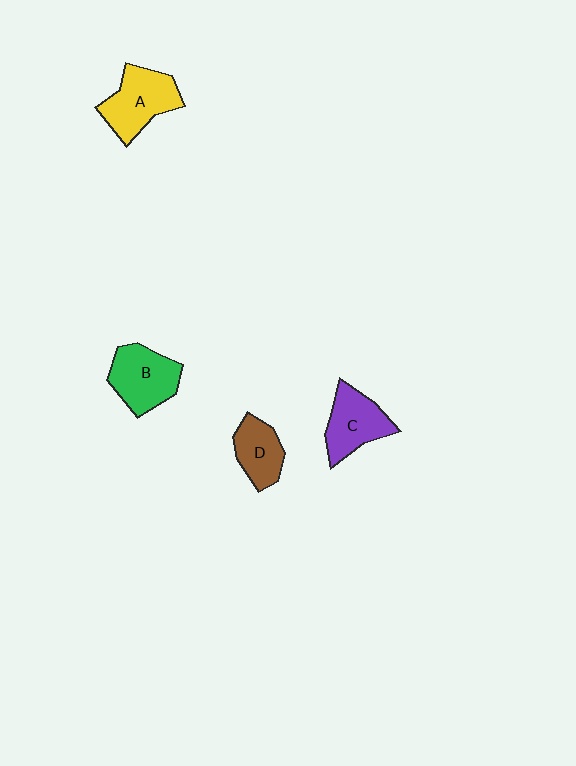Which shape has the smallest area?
Shape D (brown).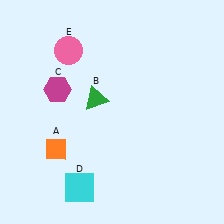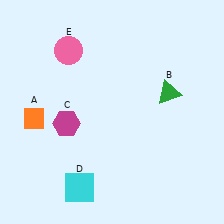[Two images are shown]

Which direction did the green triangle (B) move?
The green triangle (B) moved right.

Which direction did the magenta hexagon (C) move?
The magenta hexagon (C) moved down.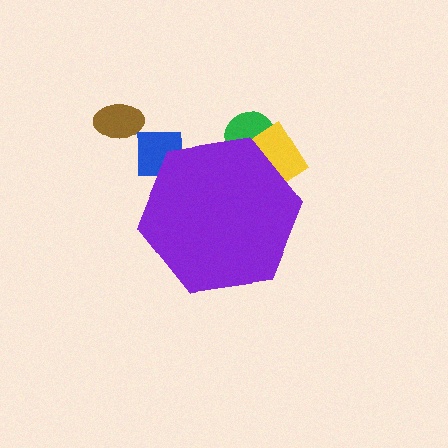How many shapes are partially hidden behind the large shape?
3 shapes are partially hidden.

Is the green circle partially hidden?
Yes, the green circle is partially hidden behind the purple hexagon.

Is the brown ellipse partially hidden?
No, the brown ellipse is fully visible.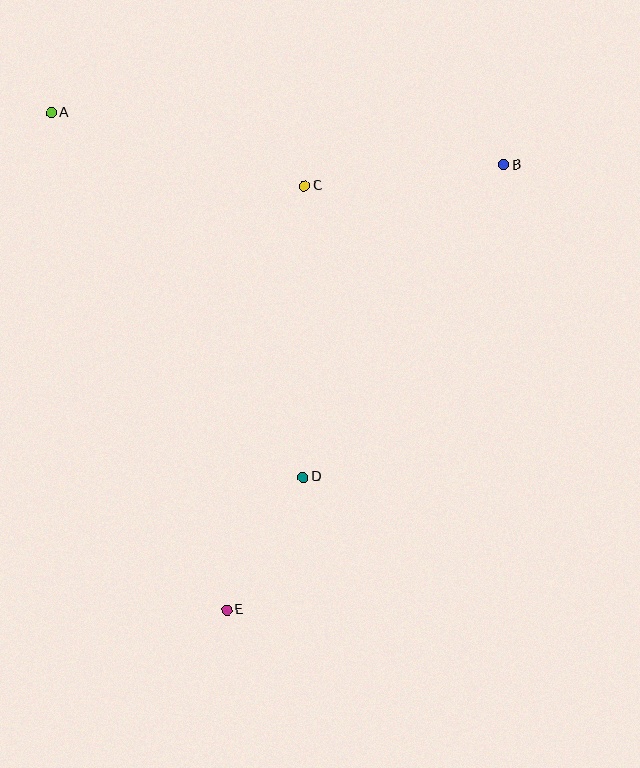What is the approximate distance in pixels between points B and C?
The distance between B and C is approximately 201 pixels.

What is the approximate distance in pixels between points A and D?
The distance between A and D is approximately 443 pixels.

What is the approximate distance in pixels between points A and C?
The distance between A and C is approximately 263 pixels.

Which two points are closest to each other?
Points D and E are closest to each other.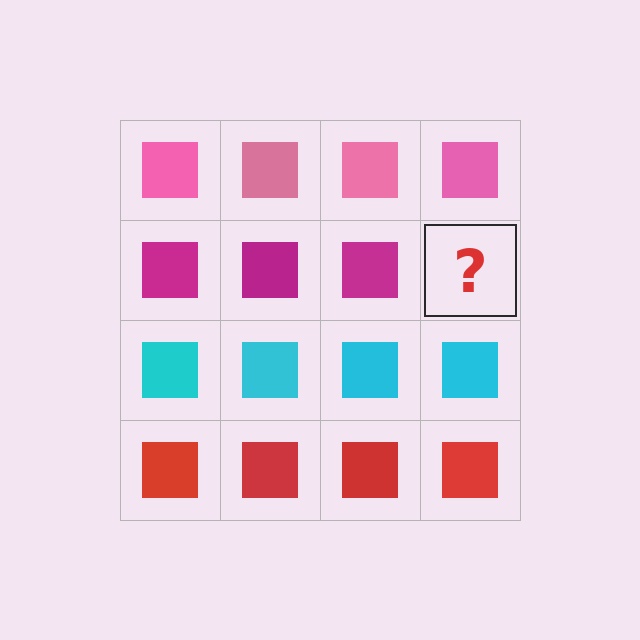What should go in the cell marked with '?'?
The missing cell should contain a magenta square.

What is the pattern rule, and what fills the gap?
The rule is that each row has a consistent color. The gap should be filled with a magenta square.